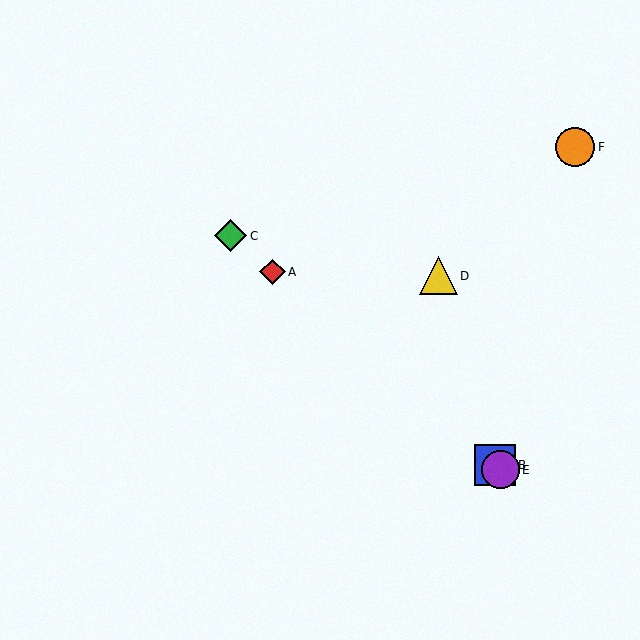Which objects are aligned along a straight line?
Objects A, B, C, E are aligned along a straight line.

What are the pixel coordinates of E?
Object E is at (500, 470).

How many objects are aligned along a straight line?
4 objects (A, B, C, E) are aligned along a straight line.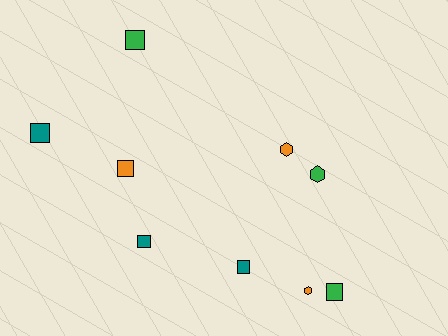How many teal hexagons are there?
There are no teal hexagons.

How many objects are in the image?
There are 9 objects.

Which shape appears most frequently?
Square, with 6 objects.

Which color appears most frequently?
Green, with 3 objects.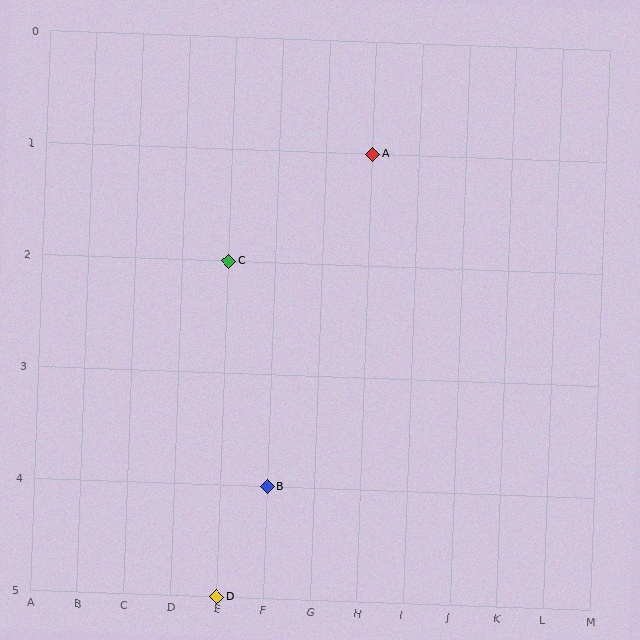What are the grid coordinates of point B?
Point B is at grid coordinates (F, 4).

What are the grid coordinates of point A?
Point A is at grid coordinates (H, 1).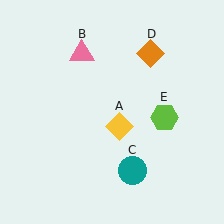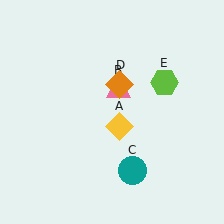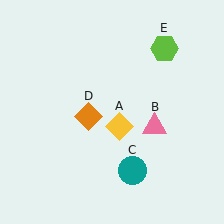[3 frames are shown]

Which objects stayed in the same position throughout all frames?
Yellow diamond (object A) and teal circle (object C) remained stationary.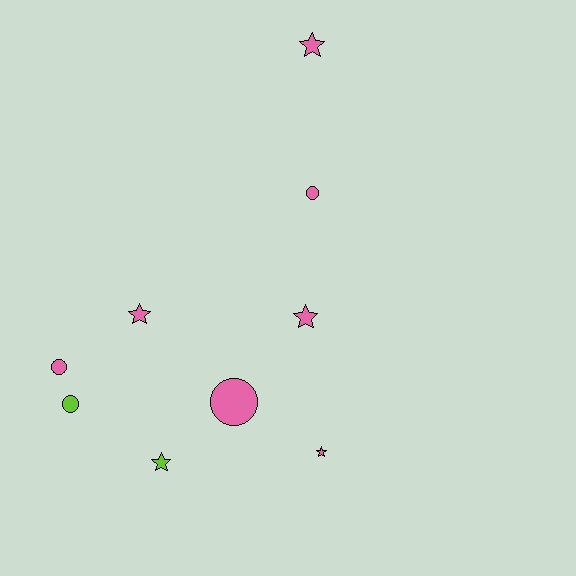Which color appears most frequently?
Pink, with 7 objects.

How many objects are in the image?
There are 9 objects.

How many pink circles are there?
There are 3 pink circles.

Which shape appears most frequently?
Star, with 5 objects.